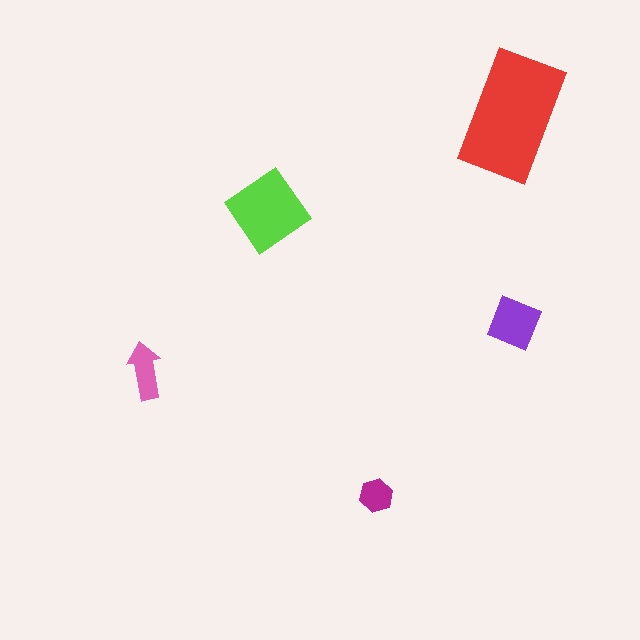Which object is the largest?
The red rectangle.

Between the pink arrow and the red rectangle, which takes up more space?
The red rectangle.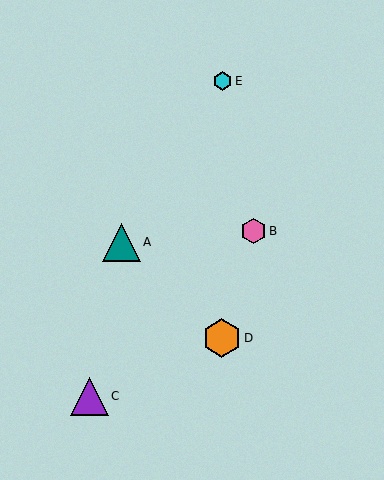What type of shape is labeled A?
Shape A is a teal triangle.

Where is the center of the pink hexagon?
The center of the pink hexagon is at (253, 231).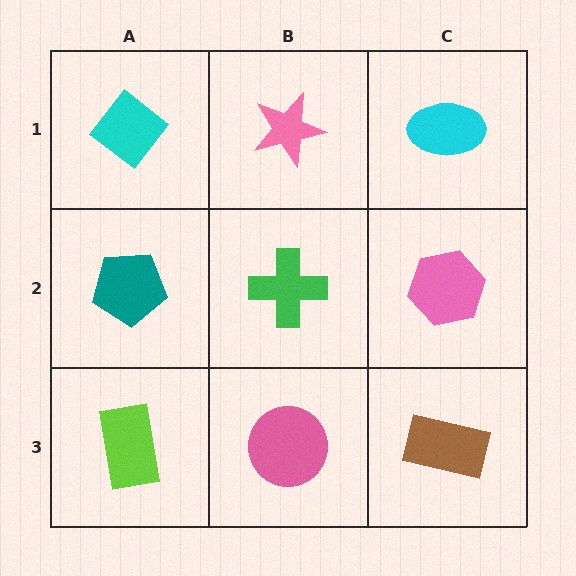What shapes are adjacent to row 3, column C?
A pink hexagon (row 2, column C), a pink circle (row 3, column B).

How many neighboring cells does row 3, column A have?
2.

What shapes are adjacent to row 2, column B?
A pink star (row 1, column B), a pink circle (row 3, column B), a teal pentagon (row 2, column A), a pink hexagon (row 2, column C).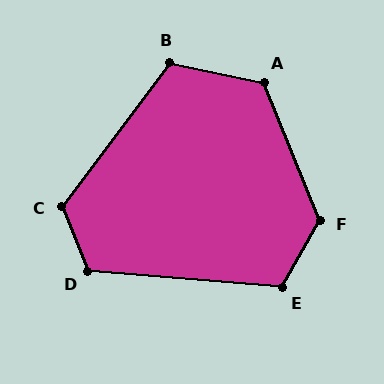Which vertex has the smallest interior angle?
E, at approximately 115 degrees.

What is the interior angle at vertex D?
Approximately 117 degrees (obtuse).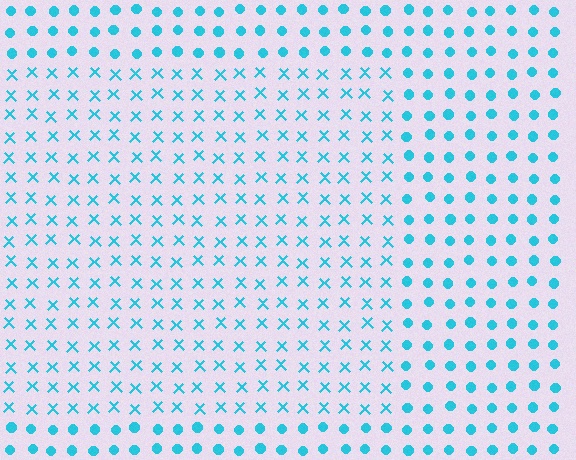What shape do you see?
I see a rectangle.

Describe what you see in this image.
The image is filled with small cyan elements arranged in a uniform grid. A rectangle-shaped region contains X marks, while the surrounding area contains circles. The boundary is defined purely by the change in element shape.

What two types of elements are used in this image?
The image uses X marks inside the rectangle region and circles outside it.